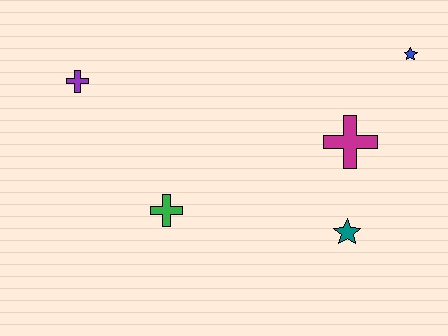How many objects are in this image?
There are 5 objects.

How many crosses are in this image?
There are 3 crosses.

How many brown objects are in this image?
There are no brown objects.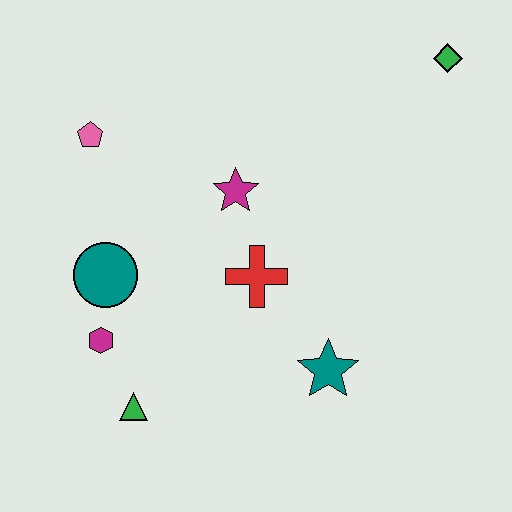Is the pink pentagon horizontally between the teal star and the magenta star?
No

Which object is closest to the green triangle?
The magenta hexagon is closest to the green triangle.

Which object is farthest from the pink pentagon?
The green diamond is farthest from the pink pentagon.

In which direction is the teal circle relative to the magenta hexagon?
The teal circle is above the magenta hexagon.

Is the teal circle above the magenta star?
No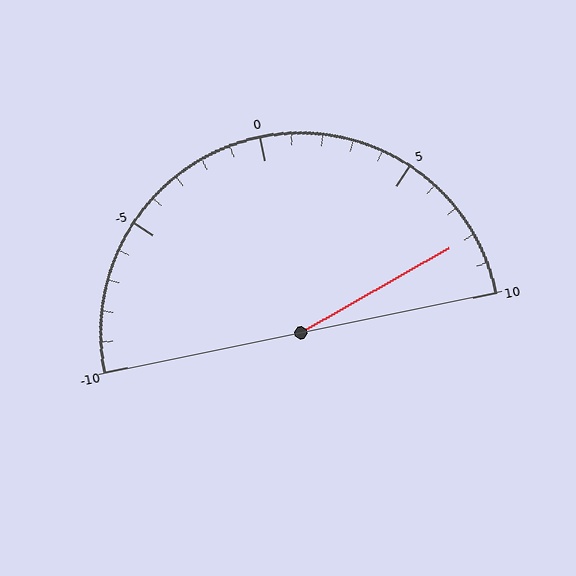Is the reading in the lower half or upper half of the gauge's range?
The reading is in the upper half of the range (-10 to 10).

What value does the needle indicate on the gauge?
The needle indicates approximately 8.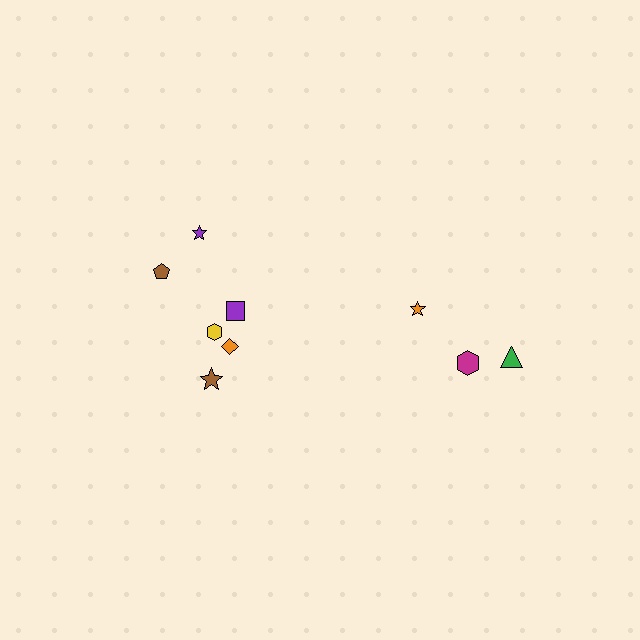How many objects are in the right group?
There are 3 objects.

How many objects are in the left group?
There are 6 objects.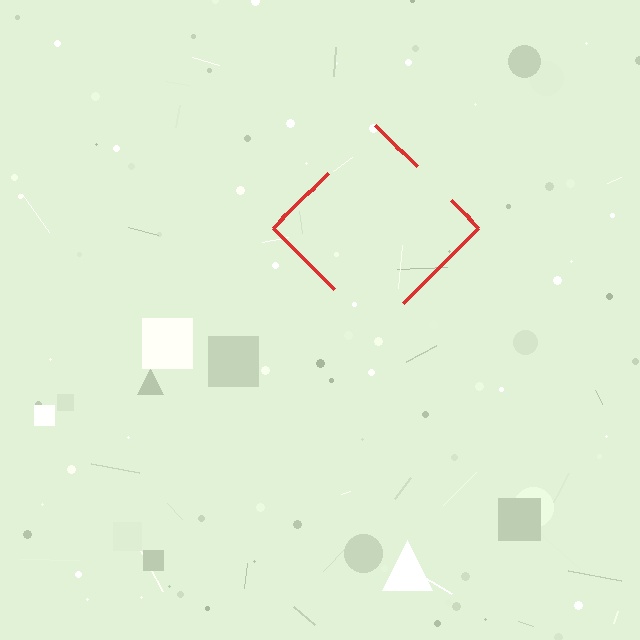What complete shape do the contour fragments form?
The contour fragments form a diamond.